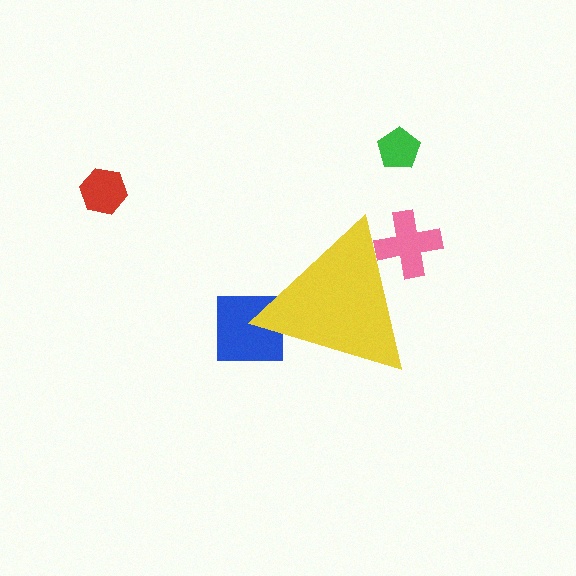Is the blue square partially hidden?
Yes, the blue square is partially hidden behind the yellow triangle.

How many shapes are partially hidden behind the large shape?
2 shapes are partially hidden.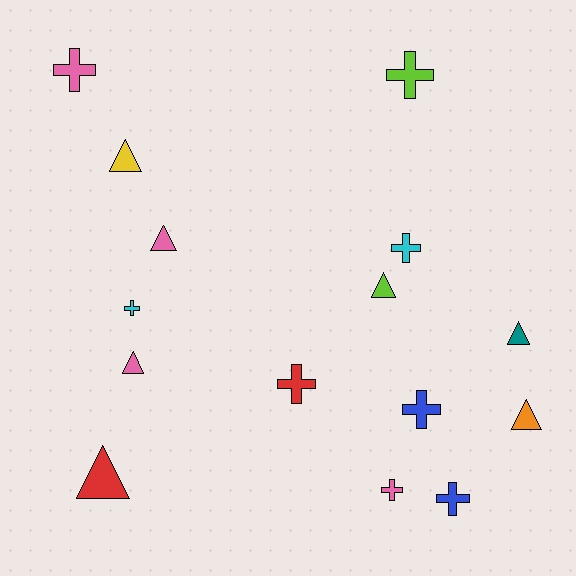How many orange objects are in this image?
There is 1 orange object.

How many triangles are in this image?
There are 7 triangles.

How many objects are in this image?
There are 15 objects.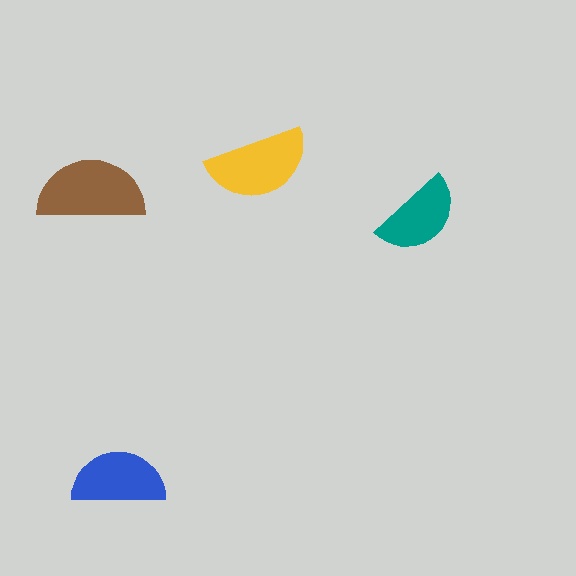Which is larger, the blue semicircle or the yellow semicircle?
The yellow one.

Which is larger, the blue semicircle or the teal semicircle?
The blue one.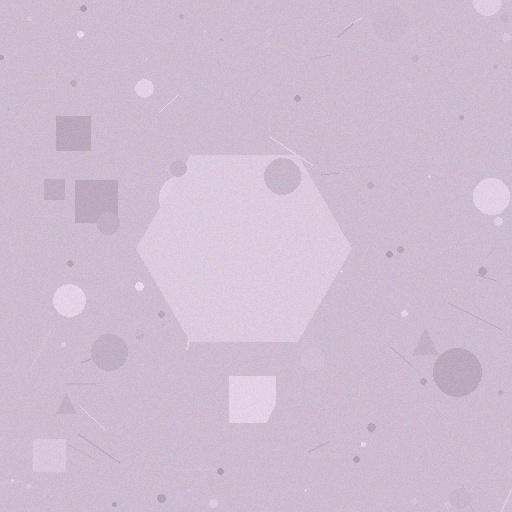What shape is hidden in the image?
A hexagon is hidden in the image.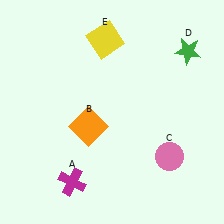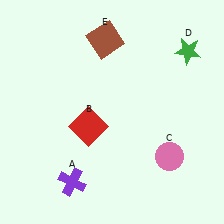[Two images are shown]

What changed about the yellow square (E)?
In Image 1, E is yellow. In Image 2, it changed to brown.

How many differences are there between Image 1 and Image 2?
There are 3 differences between the two images.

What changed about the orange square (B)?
In Image 1, B is orange. In Image 2, it changed to red.